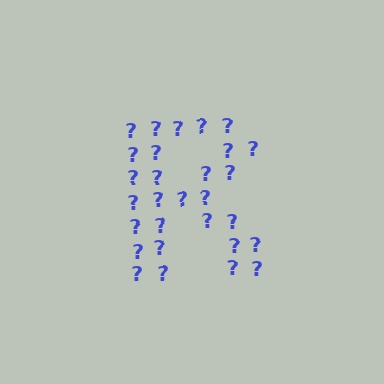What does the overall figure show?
The overall figure shows the letter R.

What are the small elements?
The small elements are question marks.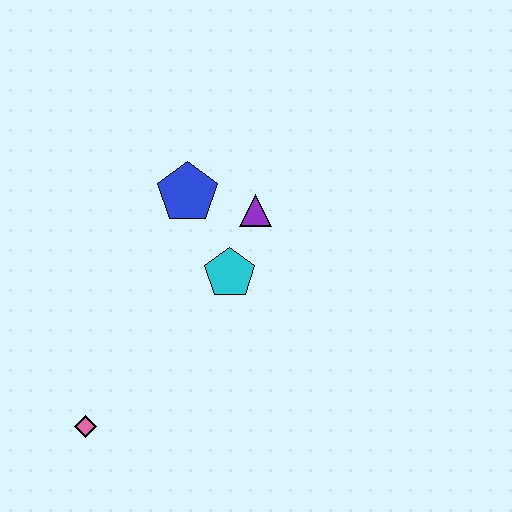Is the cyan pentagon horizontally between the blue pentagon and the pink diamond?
No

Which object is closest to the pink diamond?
The cyan pentagon is closest to the pink diamond.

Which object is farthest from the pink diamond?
The purple triangle is farthest from the pink diamond.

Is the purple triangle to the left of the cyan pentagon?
No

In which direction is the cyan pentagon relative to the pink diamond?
The cyan pentagon is above the pink diamond.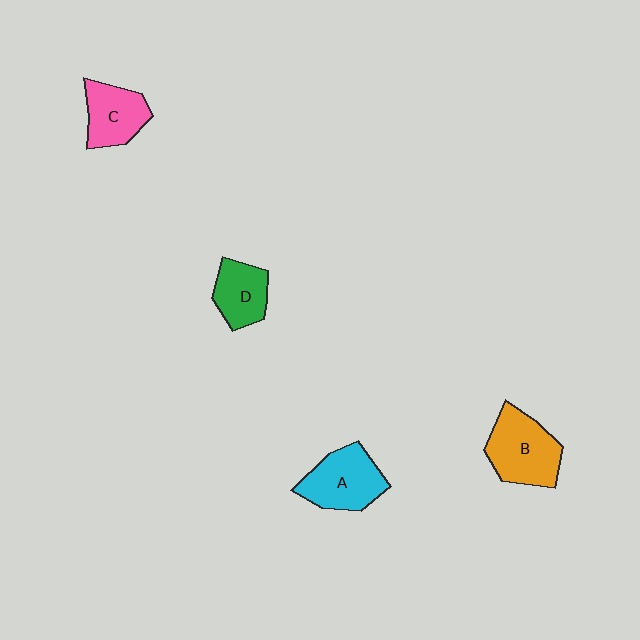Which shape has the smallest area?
Shape D (green).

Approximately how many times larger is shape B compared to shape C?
Approximately 1.3 times.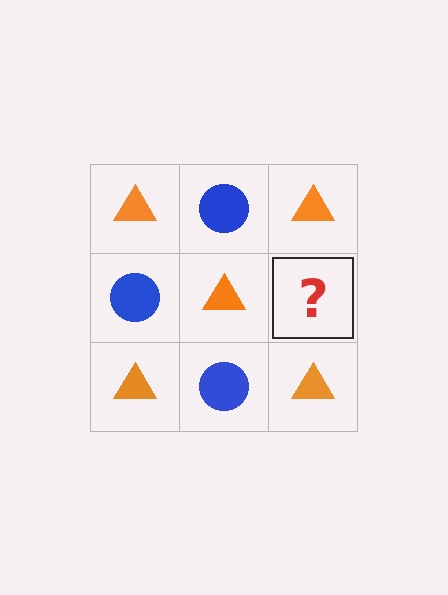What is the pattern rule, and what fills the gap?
The rule is that it alternates orange triangle and blue circle in a checkerboard pattern. The gap should be filled with a blue circle.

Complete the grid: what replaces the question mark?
The question mark should be replaced with a blue circle.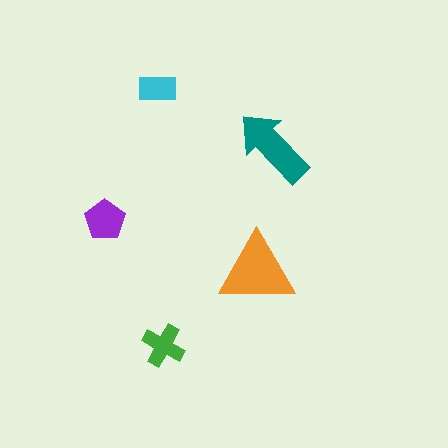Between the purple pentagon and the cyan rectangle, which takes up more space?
The purple pentagon.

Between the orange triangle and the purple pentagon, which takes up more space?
The orange triangle.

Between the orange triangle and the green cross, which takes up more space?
The orange triangle.